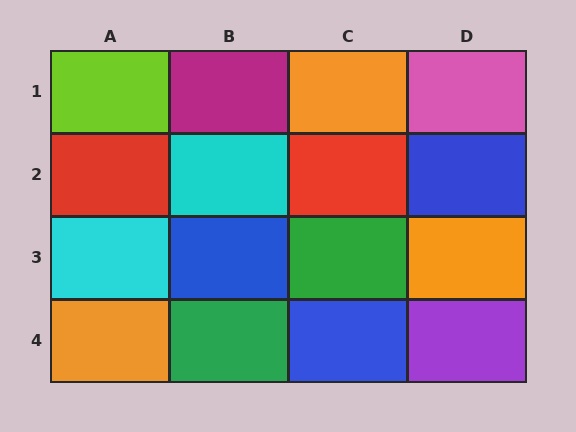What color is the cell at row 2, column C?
Red.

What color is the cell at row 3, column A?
Cyan.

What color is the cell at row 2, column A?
Red.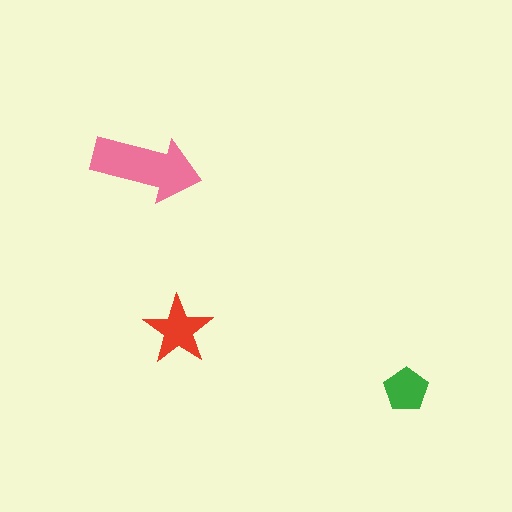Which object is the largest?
The pink arrow.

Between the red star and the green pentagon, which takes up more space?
The red star.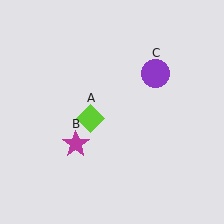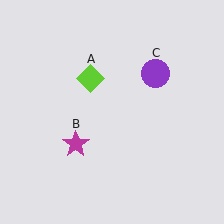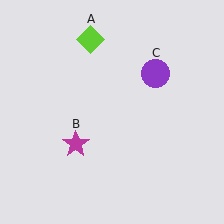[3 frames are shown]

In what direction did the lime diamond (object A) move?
The lime diamond (object A) moved up.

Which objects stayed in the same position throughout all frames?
Magenta star (object B) and purple circle (object C) remained stationary.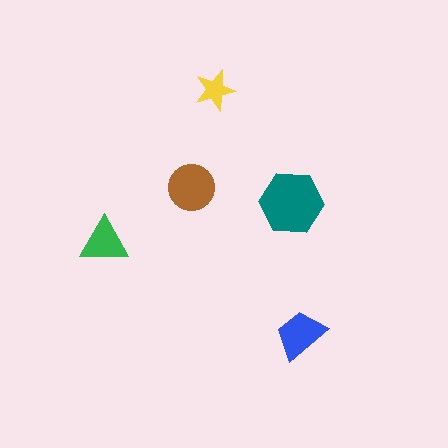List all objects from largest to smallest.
The teal hexagon, the brown circle, the blue trapezoid, the green triangle, the yellow star.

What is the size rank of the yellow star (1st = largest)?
5th.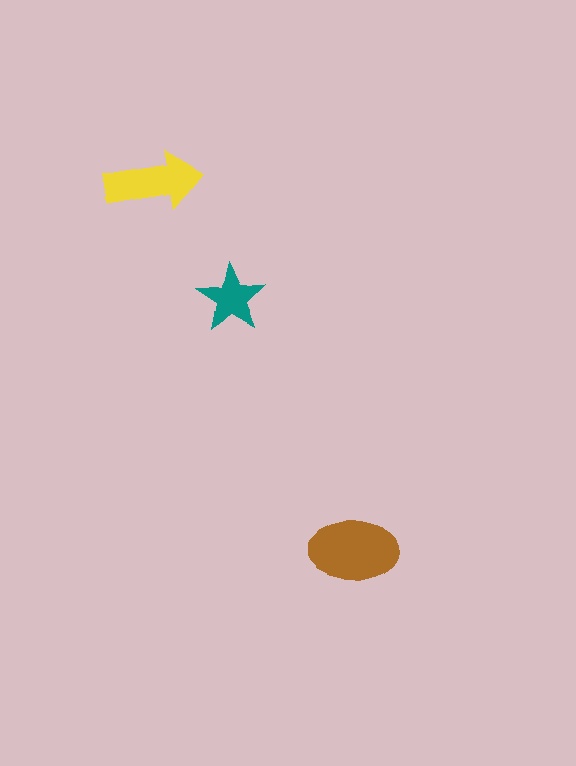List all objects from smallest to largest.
The teal star, the yellow arrow, the brown ellipse.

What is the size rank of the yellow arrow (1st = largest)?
2nd.